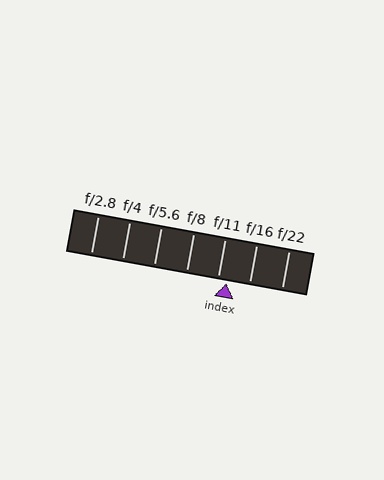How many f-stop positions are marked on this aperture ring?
There are 7 f-stop positions marked.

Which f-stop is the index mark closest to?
The index mark is closest to f/11.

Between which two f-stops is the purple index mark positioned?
The index mark is between f/11 and f/16.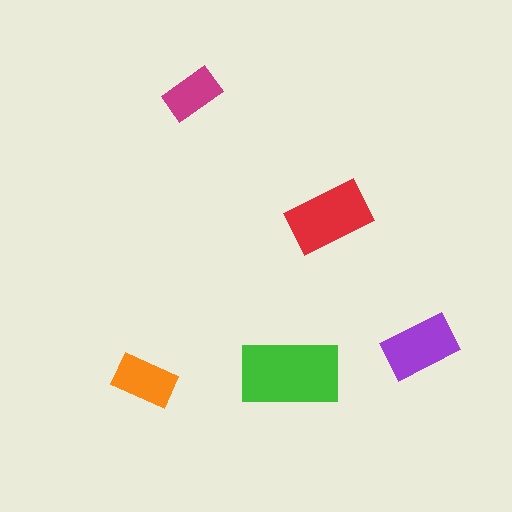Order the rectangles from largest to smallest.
the green one, the red one, the purple one, the orange one, the magenta one.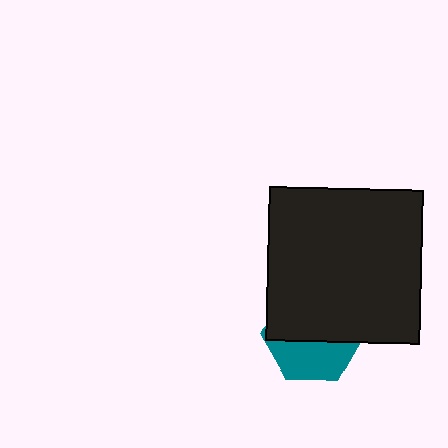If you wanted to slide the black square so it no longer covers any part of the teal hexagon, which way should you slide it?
Slide it up — that is the most direct way to separate the two shapes.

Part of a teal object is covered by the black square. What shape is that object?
It is a hexagon.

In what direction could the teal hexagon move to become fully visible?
The teal hexagon could move down. That would shift it out from behind the black square entirely.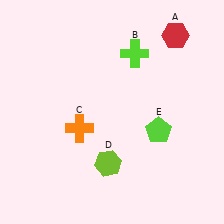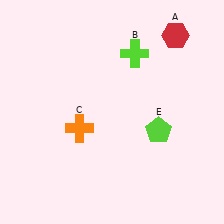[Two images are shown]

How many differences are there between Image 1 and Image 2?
There is 1 difference between the two images.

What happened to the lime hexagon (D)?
The lime hexagon (D) was removed in Image 2. It was in the bottom-left area of Image 1.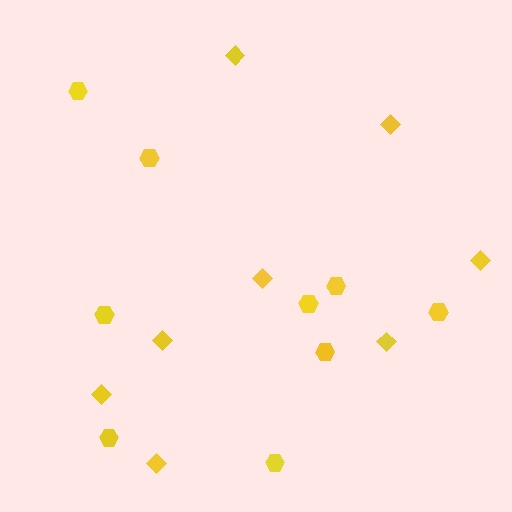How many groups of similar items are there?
There are 2 groups: one group of hexagons (9) and one group of diamonds (8).